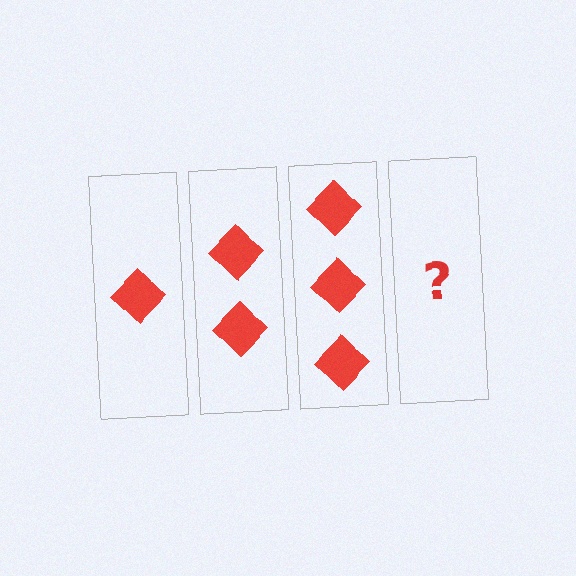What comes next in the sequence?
The next element should be 4 diamonds.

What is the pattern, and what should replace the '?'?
The pattern is that each step adds one more diamond. The '?' should be 4 diamonds.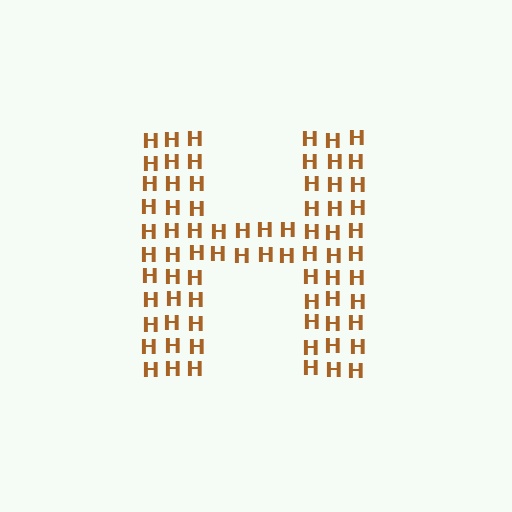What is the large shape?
The large shape is the letter H.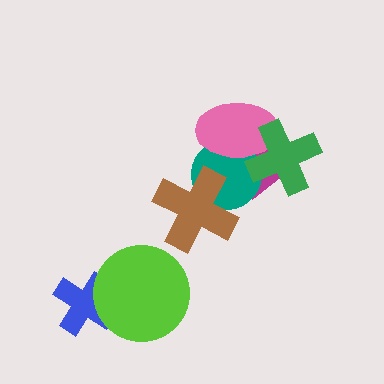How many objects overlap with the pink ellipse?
3 objects overlap with the pink ellipse.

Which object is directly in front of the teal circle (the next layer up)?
The brown cross is directly in front of the teal circle.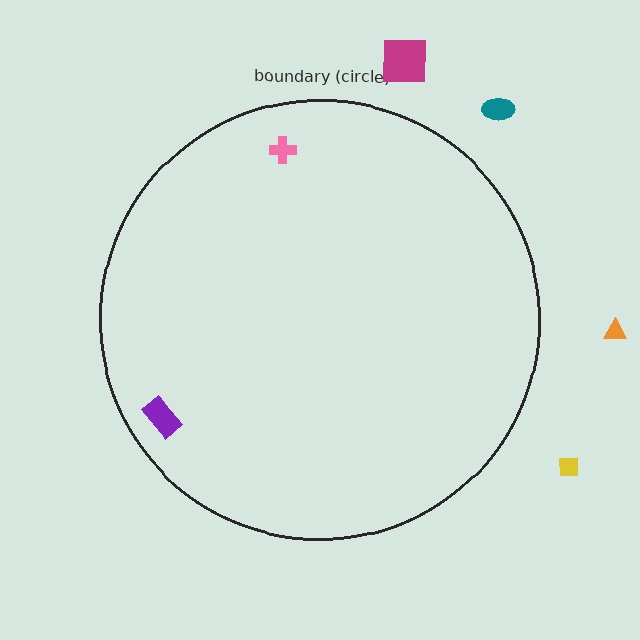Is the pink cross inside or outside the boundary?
Inside.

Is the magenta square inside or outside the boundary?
Outside.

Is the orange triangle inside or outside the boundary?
Outside.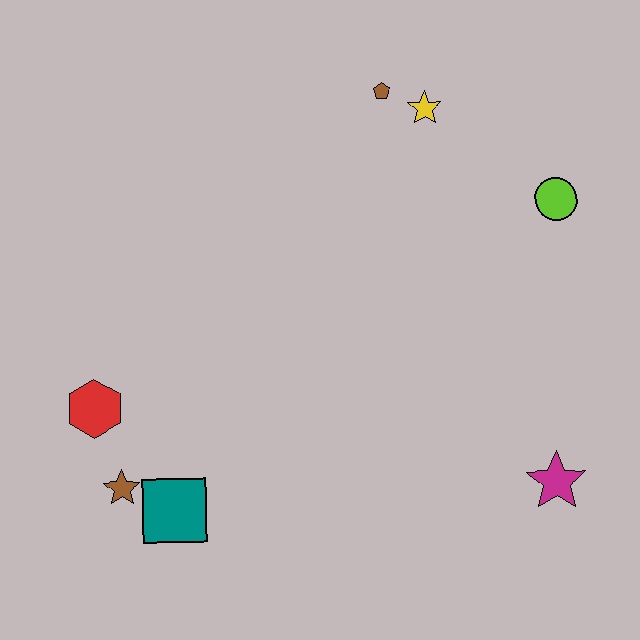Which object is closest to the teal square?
The brown star is closest to the teal square.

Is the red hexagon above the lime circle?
No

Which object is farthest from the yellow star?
The brown star is farthest from the yellow star.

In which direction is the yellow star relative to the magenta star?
The yellow star is above the magenta star.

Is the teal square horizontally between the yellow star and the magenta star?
No